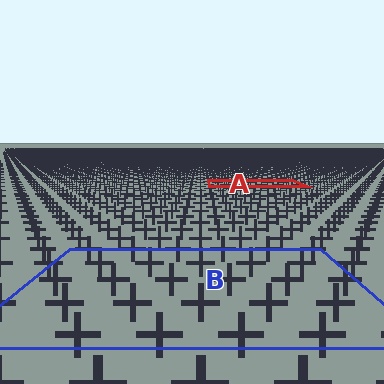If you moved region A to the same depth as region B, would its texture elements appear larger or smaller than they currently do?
They would appear larger. At a closer depth, the same texture elements are projected at a bigger on-screen size.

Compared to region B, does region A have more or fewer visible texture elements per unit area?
Region A has more texture elements per unit area — they are packed more densely because it is farther away.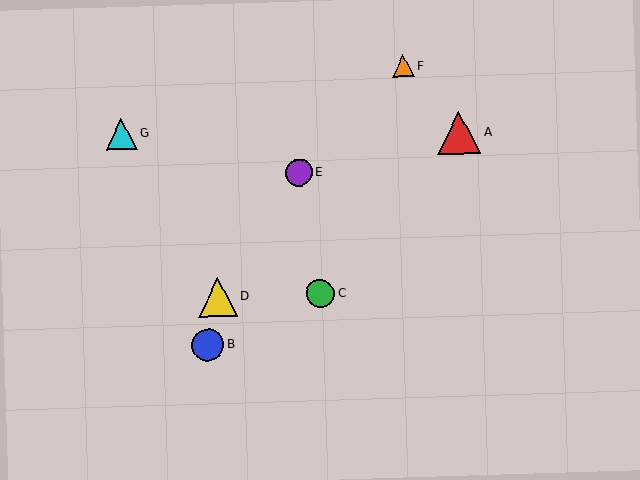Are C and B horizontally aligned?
No, C is at y≈294 and B is at y≈345.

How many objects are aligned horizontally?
2 objects (C, D) are aligned horizontally.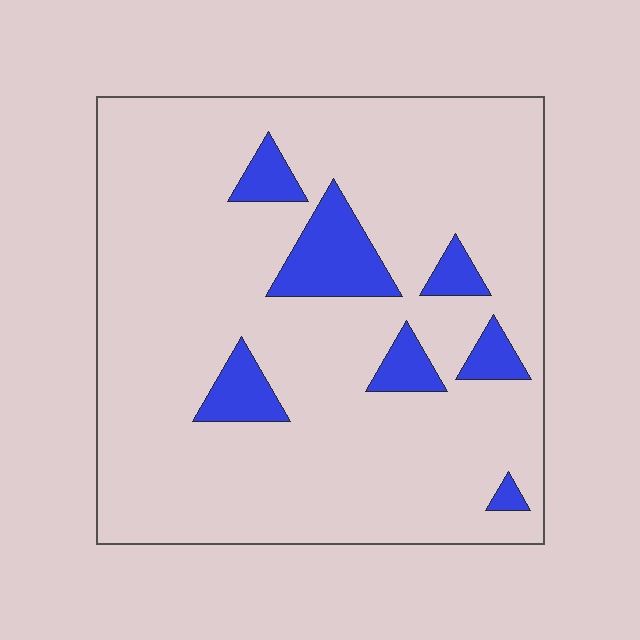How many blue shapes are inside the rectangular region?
7.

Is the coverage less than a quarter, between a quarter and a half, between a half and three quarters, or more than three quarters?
Less than a quarter.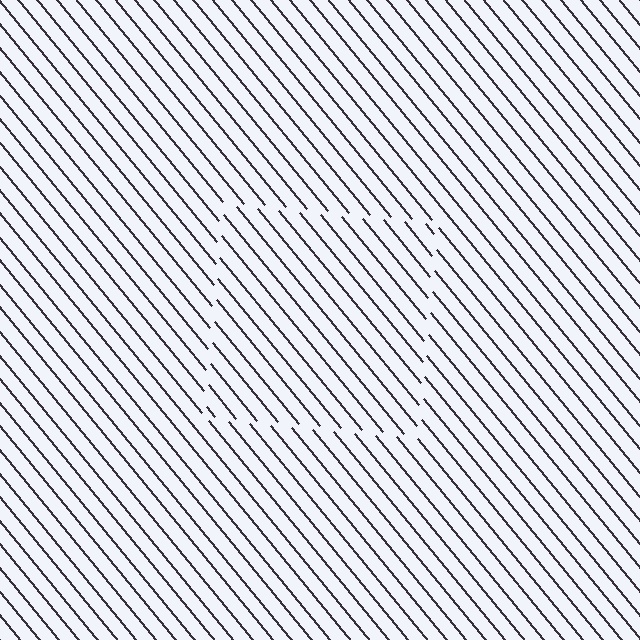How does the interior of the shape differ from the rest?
The interior of the shape contains the same grating, shifted by half a period — the contour is defined by the phase discontinuity where line-ends from the inner and outer gratings abut.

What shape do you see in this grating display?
An illusory square. The interior of the shape contains the same grating, shifted by half a period — the contour is defined by the phase discontinuity where line-ends from the inner and outer gratings abut.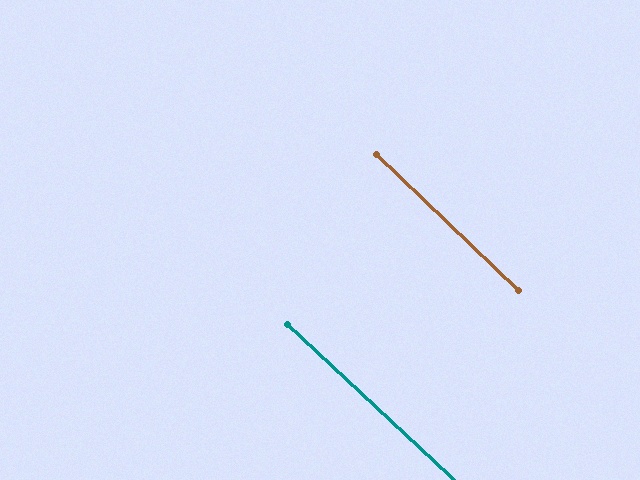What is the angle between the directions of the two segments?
Approximately 1 degree.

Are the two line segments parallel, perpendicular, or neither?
Parallel — their directions differ by only 1.0°.